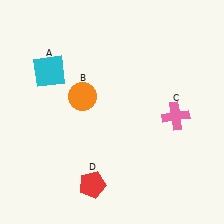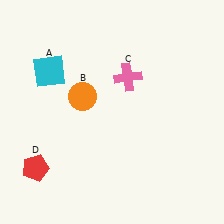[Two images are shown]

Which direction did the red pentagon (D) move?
The red pentagon (D) moved left.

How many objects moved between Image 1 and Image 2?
2 objects moved between the two images.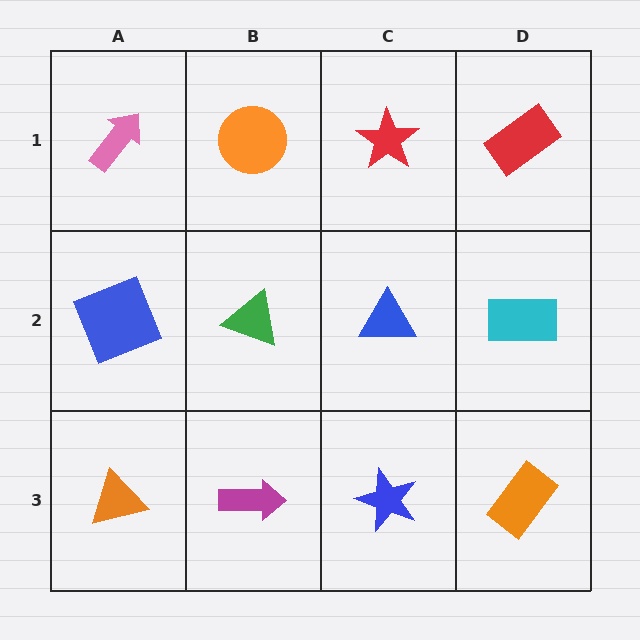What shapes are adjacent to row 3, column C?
A blue triangle (row 2, column C), a magenta arrow (row 3, column B), an orange rectangle (row 3, column D).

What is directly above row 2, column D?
A red rectangle.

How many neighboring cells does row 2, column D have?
3.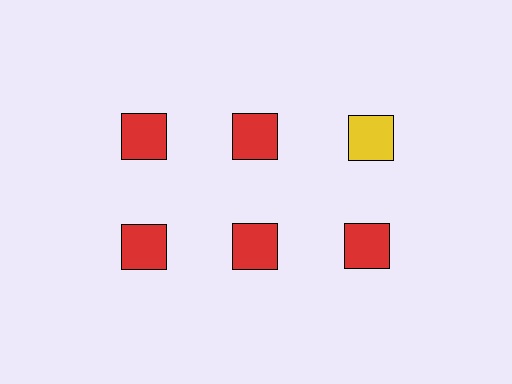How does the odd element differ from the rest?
It has a different color: yellow instead of red.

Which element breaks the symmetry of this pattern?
The yellow square in the top row, center column breaks the symmetry. All other shapes are red squares.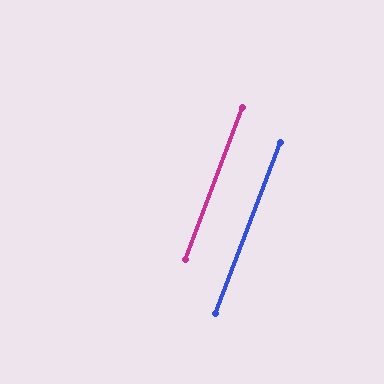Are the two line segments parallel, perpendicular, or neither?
Parallel — their directions differ by only 0.2°.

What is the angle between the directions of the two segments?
Approximately 0 degrees.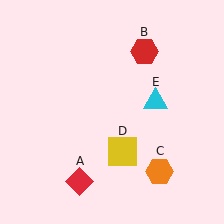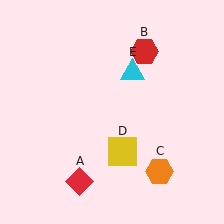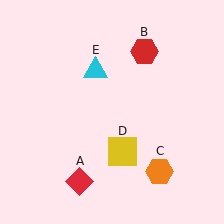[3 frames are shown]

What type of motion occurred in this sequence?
The cyan triangle (object E) rotated counterclockwise around the center of the scene.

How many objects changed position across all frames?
1 object changed position: cyan triangle (object E).